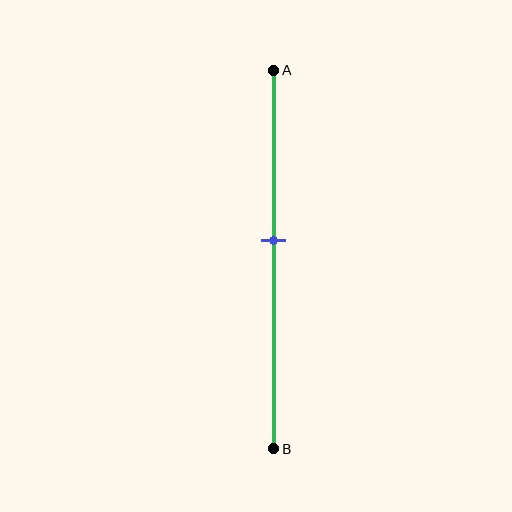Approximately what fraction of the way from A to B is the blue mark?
The blue mark is approximately 45% of the way from A to B.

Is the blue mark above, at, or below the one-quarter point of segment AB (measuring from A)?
The blue mark is below the one-quarter point of segment AB.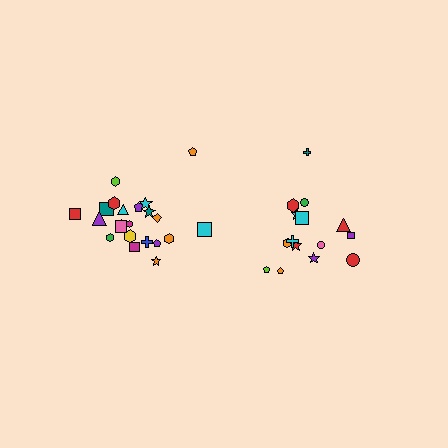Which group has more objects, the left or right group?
The left group.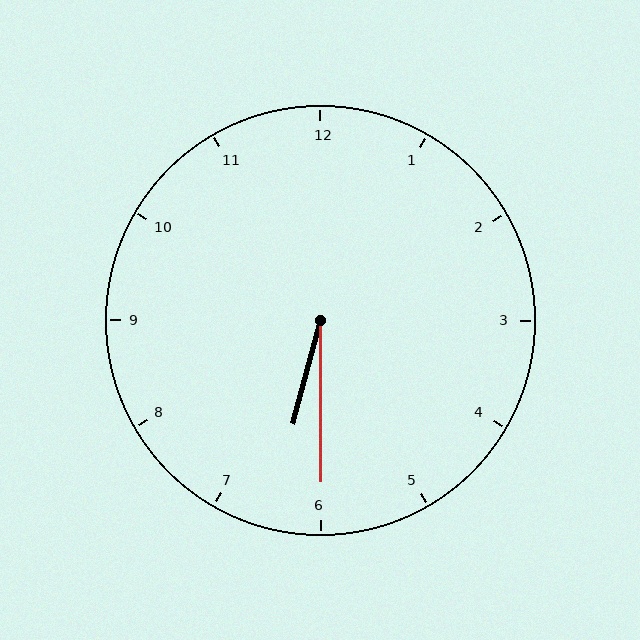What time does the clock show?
6:30.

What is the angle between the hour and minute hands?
Approximately 15 degrees.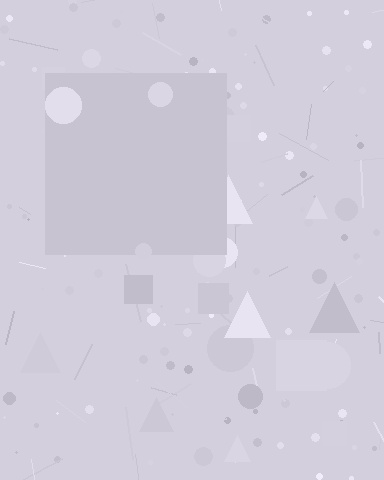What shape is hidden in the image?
A square is hidden in the image.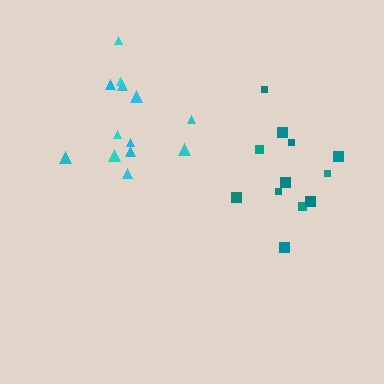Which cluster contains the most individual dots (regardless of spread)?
Cyan (13).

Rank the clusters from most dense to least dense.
teal, cyan.